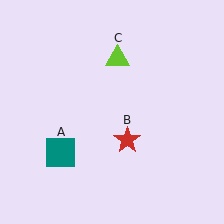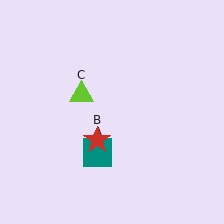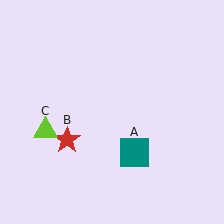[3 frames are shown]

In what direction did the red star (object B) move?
The red star (object B) moved left.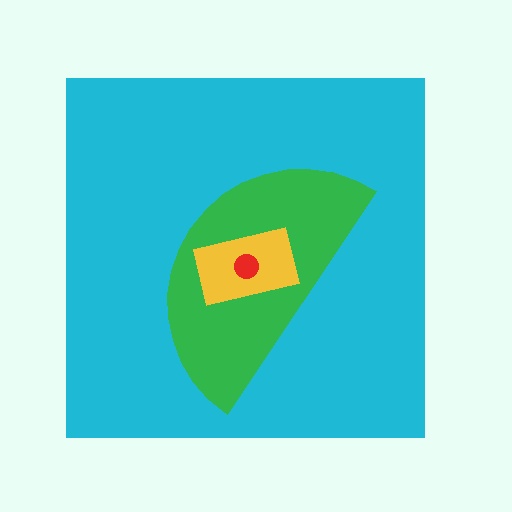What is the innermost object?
The red circle.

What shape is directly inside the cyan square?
The green semicircle.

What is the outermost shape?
The cyan square.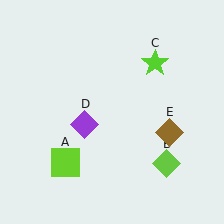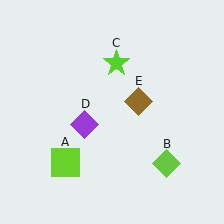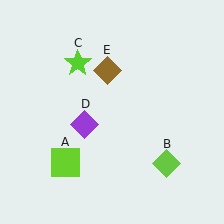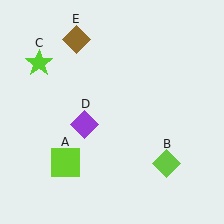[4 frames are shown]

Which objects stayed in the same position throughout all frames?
Lime square (object A) and lime diamond (object B) and purple diamond (object D) remained stationary.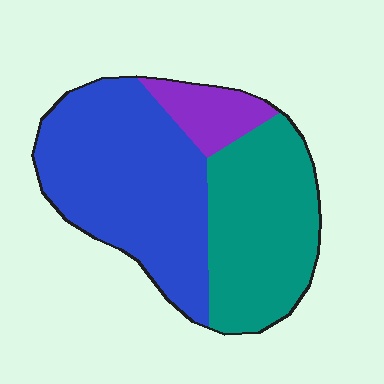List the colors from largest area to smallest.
From largest to smallest: blue, teal, purple.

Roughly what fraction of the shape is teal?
Teal takes up about three eighths (3/8) of the shape.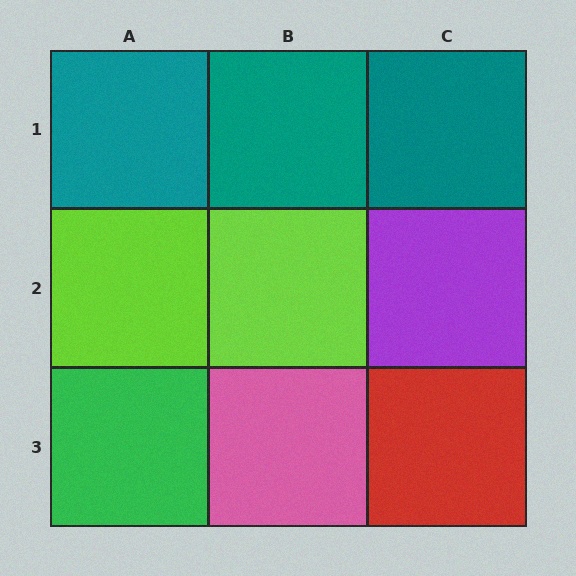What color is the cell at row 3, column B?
Pink.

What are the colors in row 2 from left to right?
Lime, lime, purple.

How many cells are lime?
2 cells are lime.